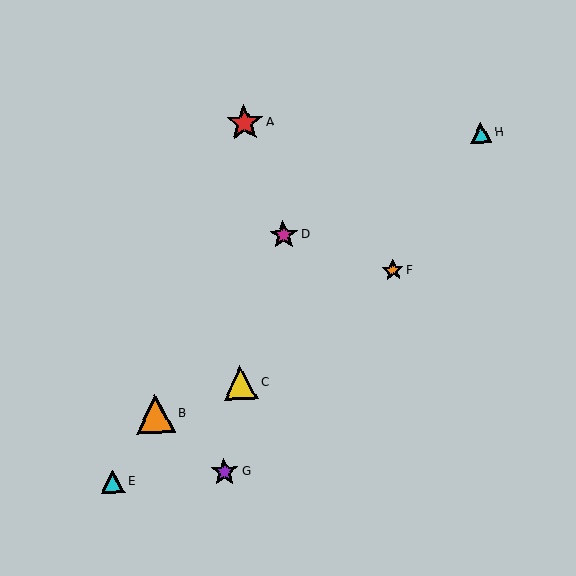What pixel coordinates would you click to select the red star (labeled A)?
Click at (245, 123) to select the red star A.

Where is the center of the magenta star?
The center of the magenta star is at (284, 235).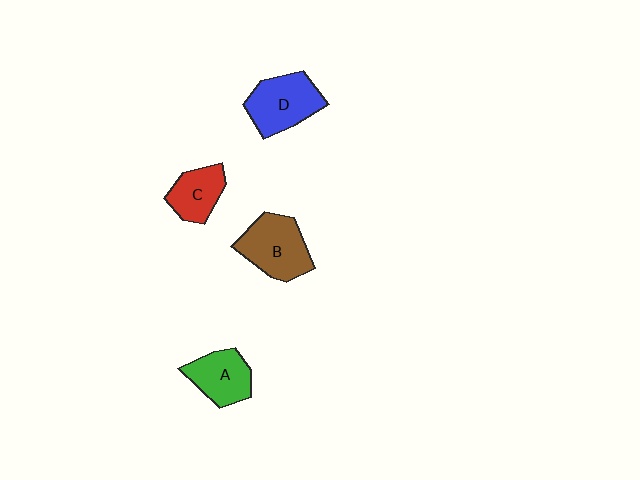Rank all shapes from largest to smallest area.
From largest to smallest: B (brown), D (blue), A (green), C (red).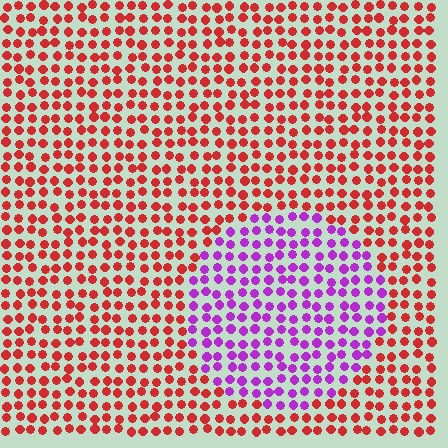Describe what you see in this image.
The image is filled with small red elements in a uniform arrangement. A circle-shaped region is visible where the elements are tinted to a slightly different hue, forming a subtle color boundary.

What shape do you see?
I see a circle.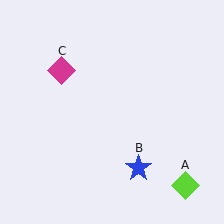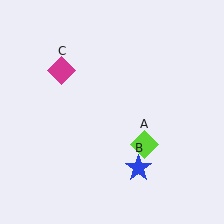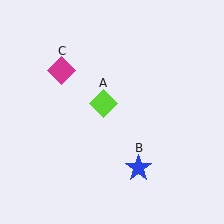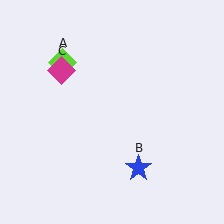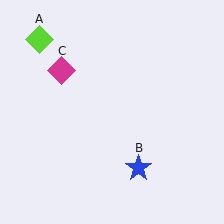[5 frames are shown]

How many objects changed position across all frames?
1 object changed position: lime diamond (object A).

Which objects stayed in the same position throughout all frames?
Blue star (object B) and magenta diamond (object C) remained stationary.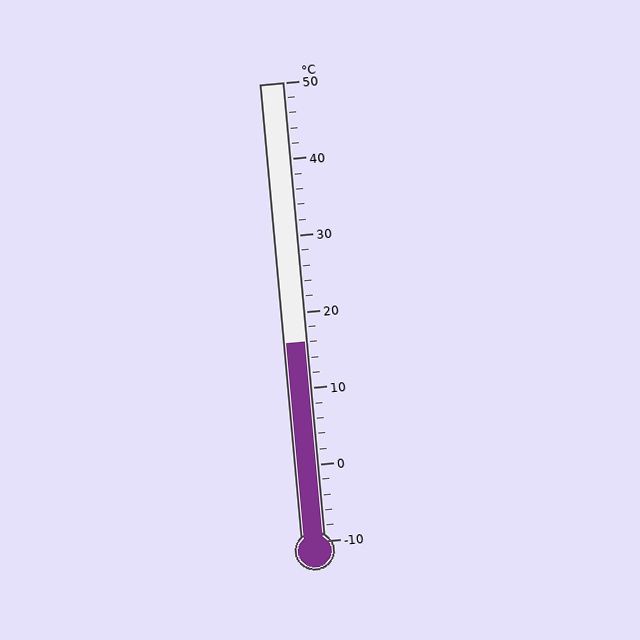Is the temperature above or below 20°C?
The temperature is below 20°C.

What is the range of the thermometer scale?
The thermometer scale ranges from -10°C to 50°C.